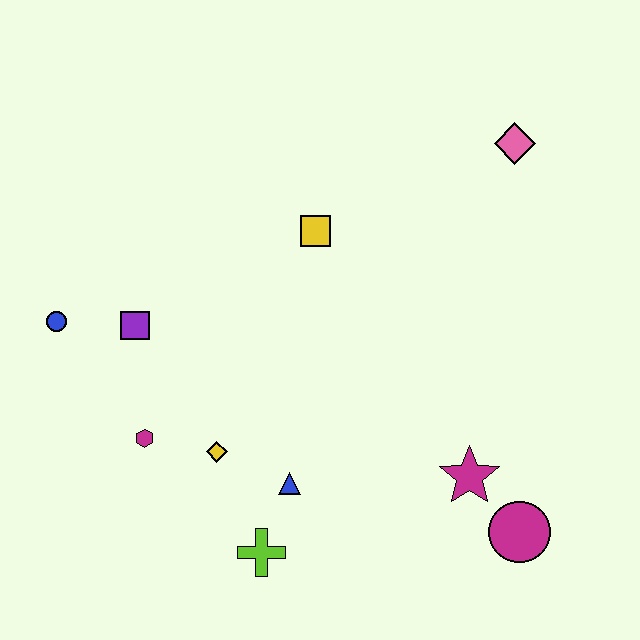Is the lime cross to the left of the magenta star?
Yes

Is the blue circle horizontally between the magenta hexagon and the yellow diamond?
No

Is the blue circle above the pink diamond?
No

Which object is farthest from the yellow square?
The magenta circle is farthest from the yellow square.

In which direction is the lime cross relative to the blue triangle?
The lime cross is below the blue triangle.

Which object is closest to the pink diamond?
The yellow square is closest to the pink diamond.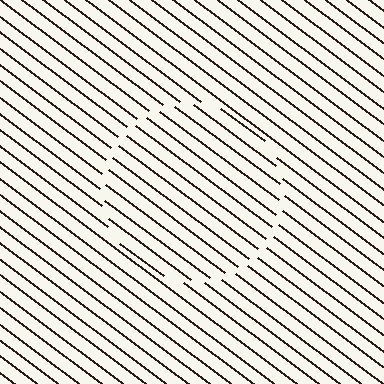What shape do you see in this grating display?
An illusory circle. The interior of the shape contains the same grating, shifted by half a period — the contour is defined by the phase discontinuity where line-ends from the inner and outer gratings abut.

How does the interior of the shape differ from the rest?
The interior of the shape contains the same grating, shifted by half a period — the contour is defined by the phase discontinuity where line-ends from the inner and outer gratings abut.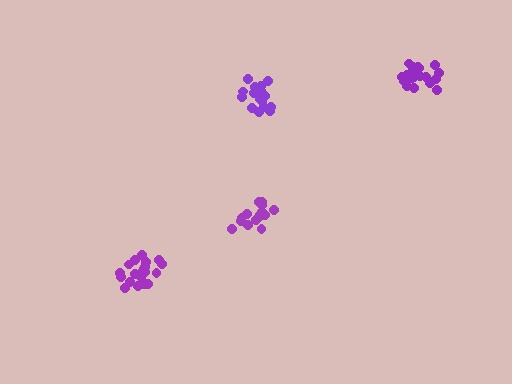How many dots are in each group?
Group 1: 20 dots, Group 2: 16 dots, Group 3: 17 dots, Group 4: 21 dots (74 total).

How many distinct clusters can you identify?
There are 4 distinct clusters.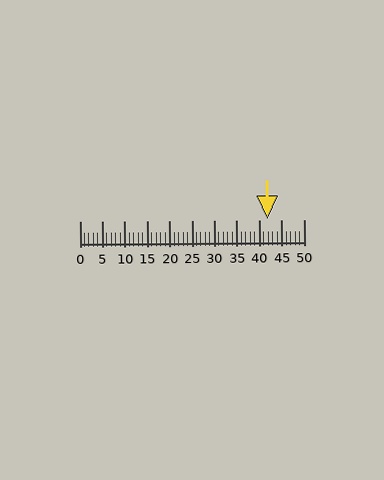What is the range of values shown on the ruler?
The ruler shows values from 0 to 50.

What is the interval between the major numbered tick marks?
The major tick marks are spaced 5 units apart.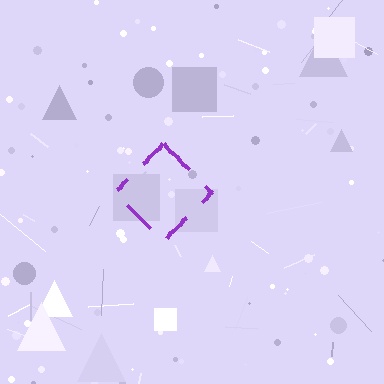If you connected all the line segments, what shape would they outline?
They would outline a diamond.